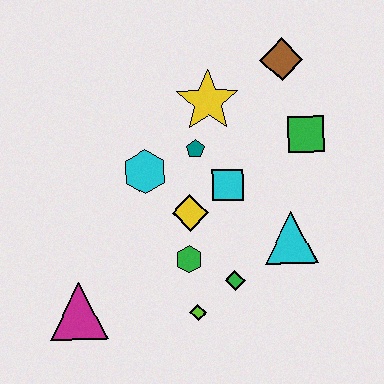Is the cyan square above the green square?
No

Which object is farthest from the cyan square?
The magenta triangle is farthest from the cyan square.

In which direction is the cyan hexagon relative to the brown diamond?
The cyan hexagon is to the left of the brown diamond.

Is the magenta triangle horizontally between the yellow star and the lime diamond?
No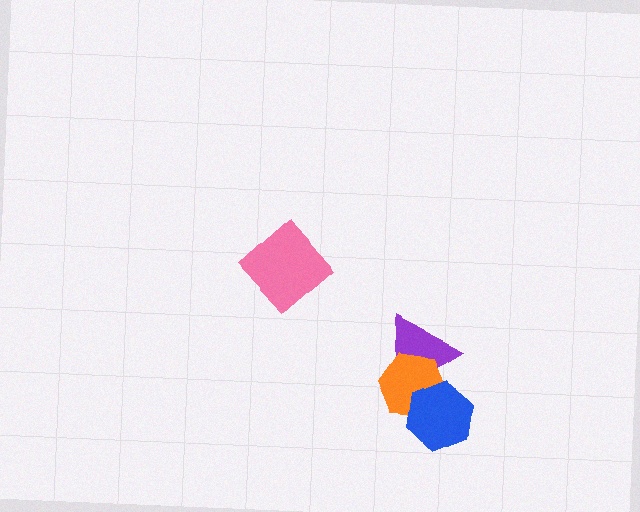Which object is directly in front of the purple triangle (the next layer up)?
The orange hexagon is directly in front of the purple triangle.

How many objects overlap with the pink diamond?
0 objects overlap with the pink diamond.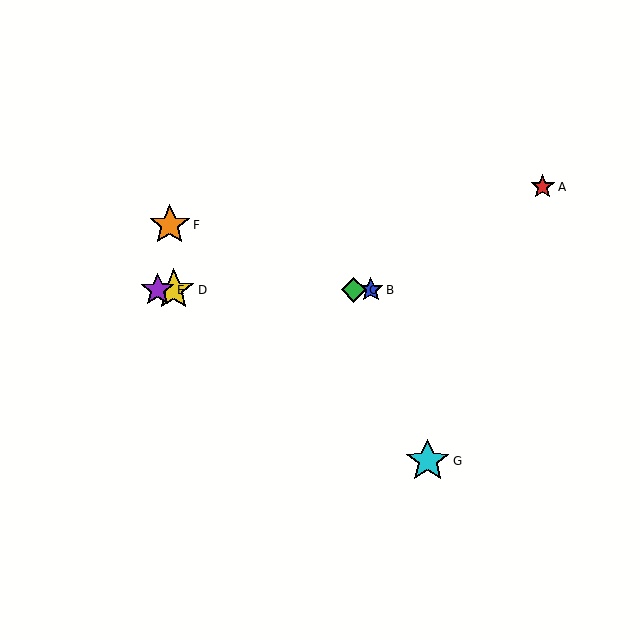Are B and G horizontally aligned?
No, B is at y≈290 and G is at y≈461.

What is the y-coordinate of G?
Object G is at y≈461.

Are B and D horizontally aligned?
Yes, both are at y≈290.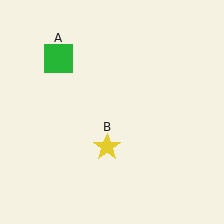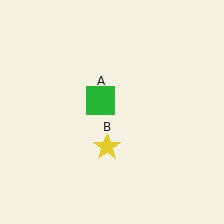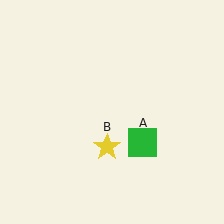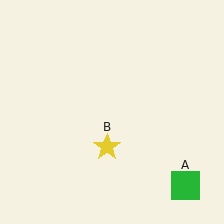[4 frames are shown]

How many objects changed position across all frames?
1 object changed position: green square (object A).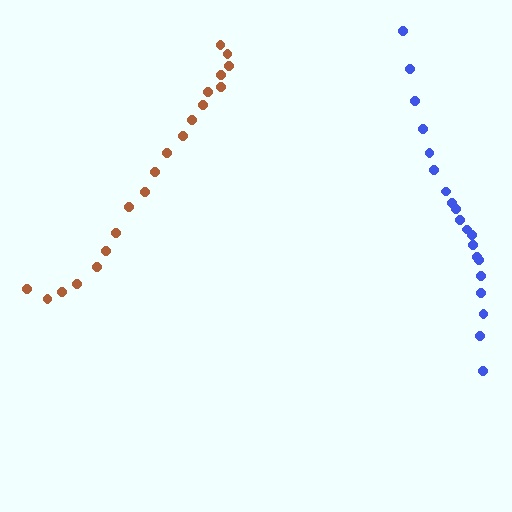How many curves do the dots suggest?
There are 2 distinct paths.